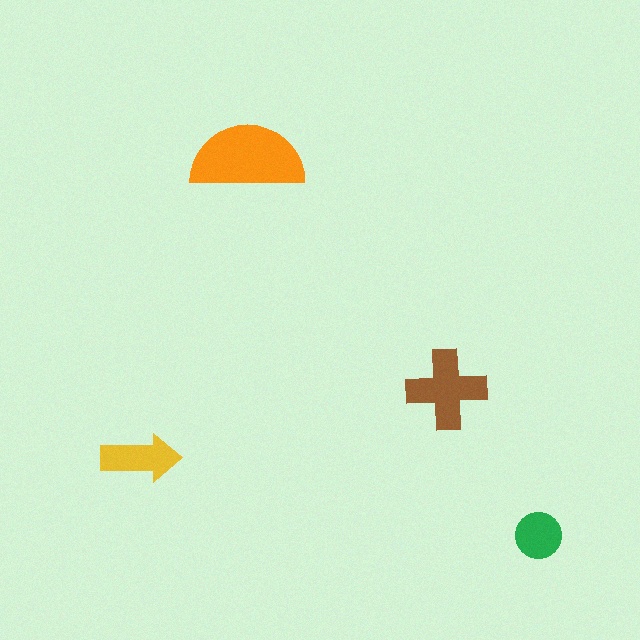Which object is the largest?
The orange semicircle.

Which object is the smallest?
The green circle.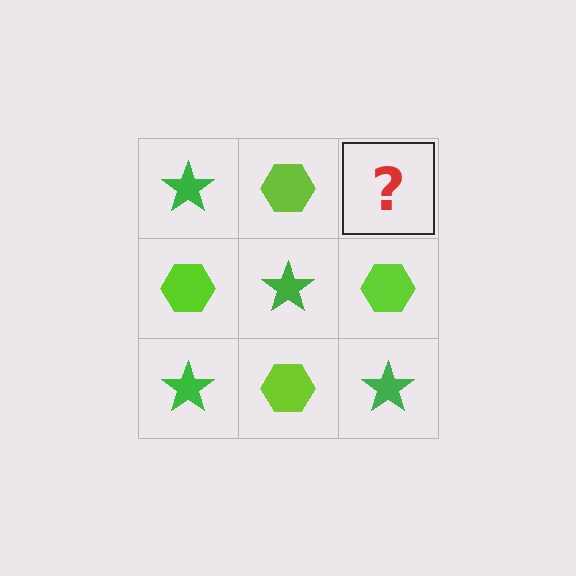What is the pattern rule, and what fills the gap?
The rule is that it alternates green star and lime hexagon in a checkerboard pattern. The gap should be filled with a green star.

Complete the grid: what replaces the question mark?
The question mark should be replaced with a green star.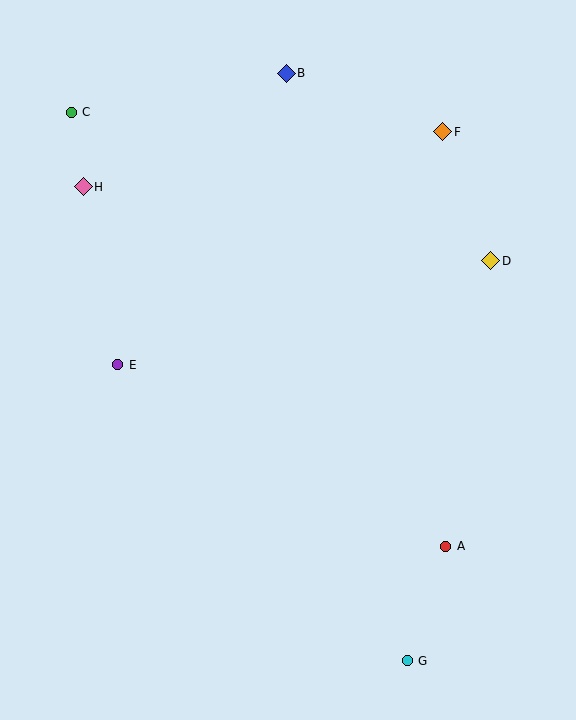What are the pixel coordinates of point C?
Point C is at (71, 112).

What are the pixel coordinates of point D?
Point D is at (491, 261).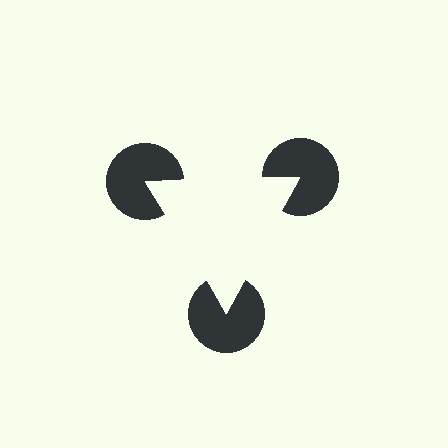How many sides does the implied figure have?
3 sides.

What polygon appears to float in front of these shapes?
An illusory triangle — its edges are inferred from the aligned wedge cuts in the pac-man discs, not physically drawn.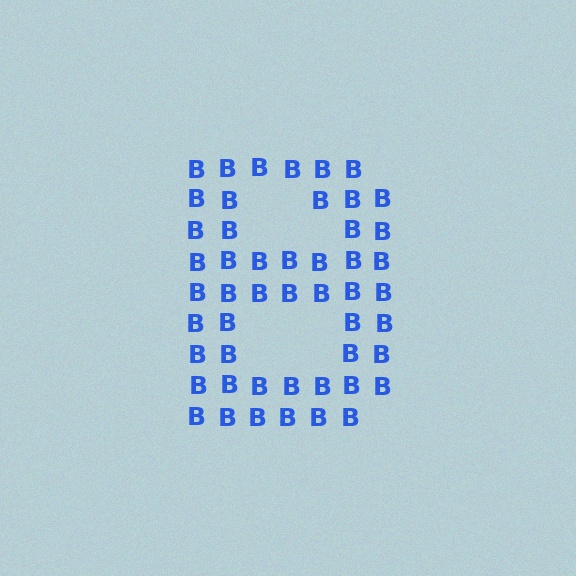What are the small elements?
The small elements are letter B's.